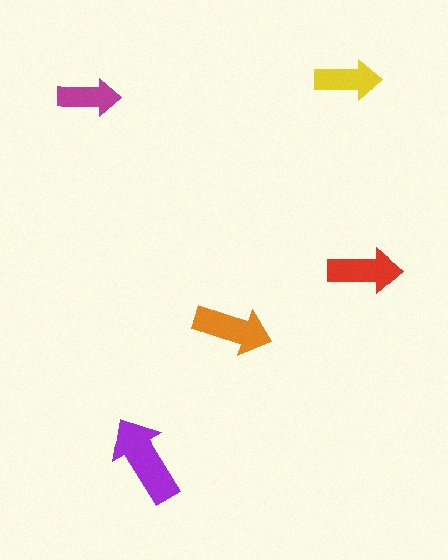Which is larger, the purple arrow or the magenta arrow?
The purple one.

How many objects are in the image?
There are 5 objects in the image.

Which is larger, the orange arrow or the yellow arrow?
The orange one.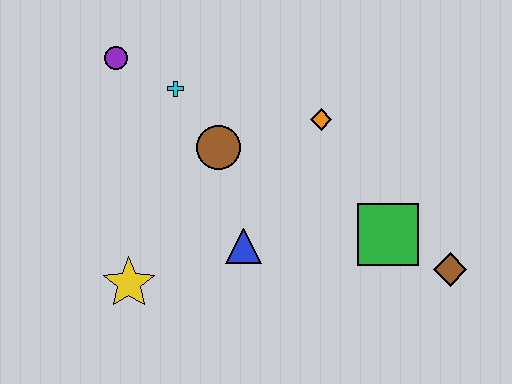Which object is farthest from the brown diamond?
The purple circle is farthest from the brown diamond.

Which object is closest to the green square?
The brown diamond is closest to the green square.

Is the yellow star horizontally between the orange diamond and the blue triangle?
No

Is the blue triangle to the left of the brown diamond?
Yes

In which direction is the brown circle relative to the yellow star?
The brown circle is above the yellow star.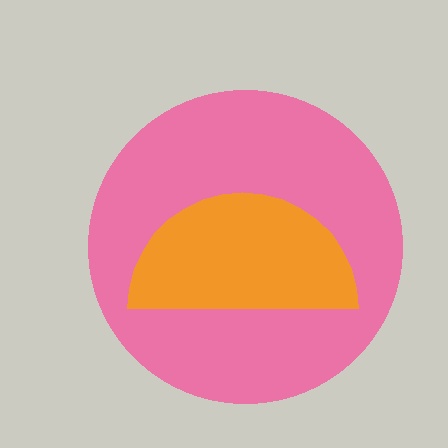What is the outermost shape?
The pink circle.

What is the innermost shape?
The orange semicircle.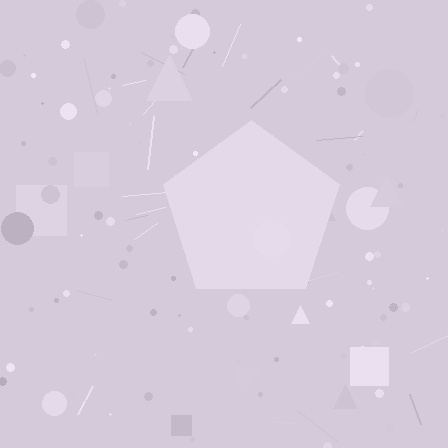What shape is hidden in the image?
A pentagon is hidden in the image.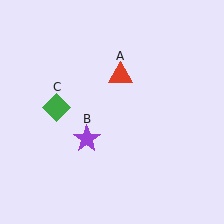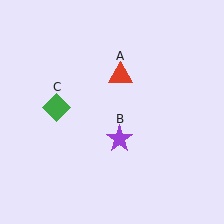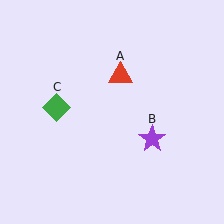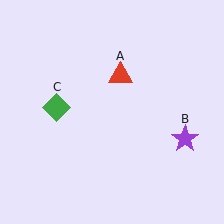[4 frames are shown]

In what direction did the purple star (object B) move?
The purple star (object B) moved right.